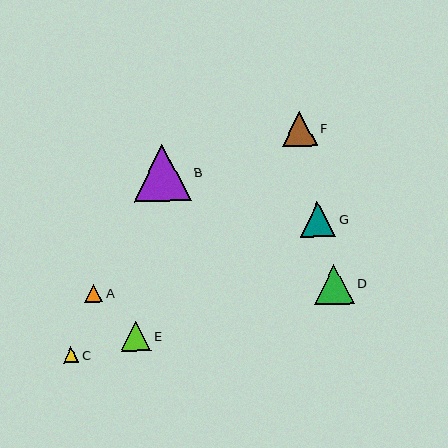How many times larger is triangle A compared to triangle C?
Triangle A is approximately 1.2 times the size of triangle C.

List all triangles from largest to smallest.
From largest to smallest: B, D, G, F, E, A, C.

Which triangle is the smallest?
Triangle C is the smallest with a size of approximately 16 pixels.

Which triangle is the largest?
Triangle B is the largest with a size of approximately 57 pixels.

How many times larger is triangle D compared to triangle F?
Triangle D is approximately 1.1 times the size of triangle F.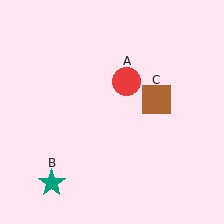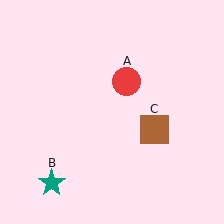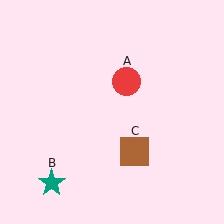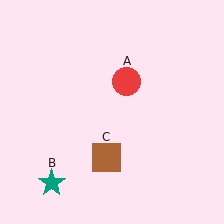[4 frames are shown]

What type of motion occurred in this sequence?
The brown square (object C) rotated clockwise around the center of the scene.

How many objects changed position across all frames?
1 object changed position: brown square (object C).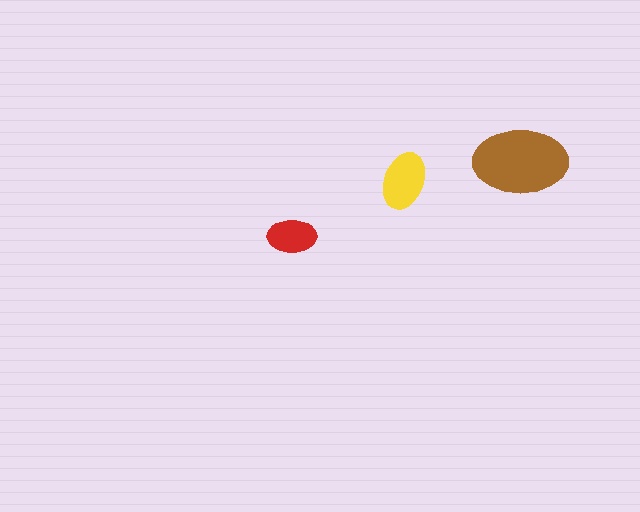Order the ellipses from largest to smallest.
the brown one, the yellow one, the red one.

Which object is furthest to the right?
The brown ellipse is rightmost.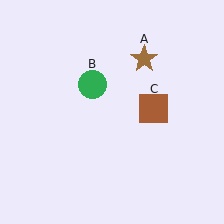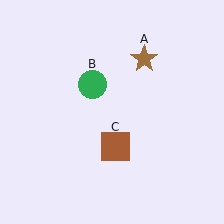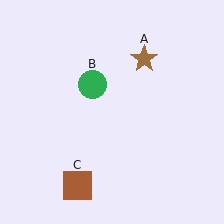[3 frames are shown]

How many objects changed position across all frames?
1 object changed position: brown square (object C).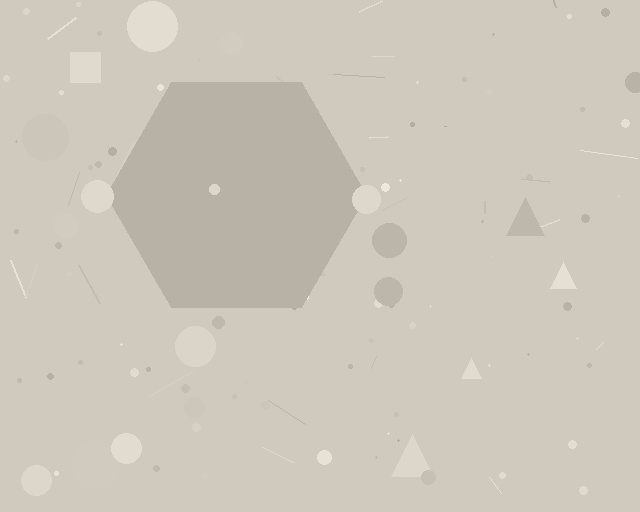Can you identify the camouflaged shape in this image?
The camouflaged shape is a hexagon.